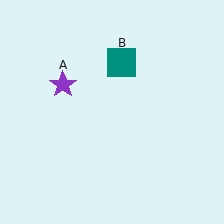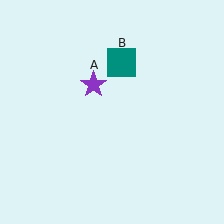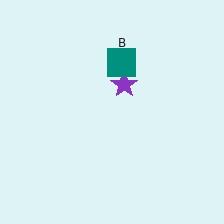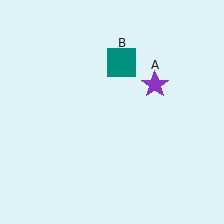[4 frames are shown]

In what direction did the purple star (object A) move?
The purple star (object A) moved right.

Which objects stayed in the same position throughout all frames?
Teal square (object B) remained stationary.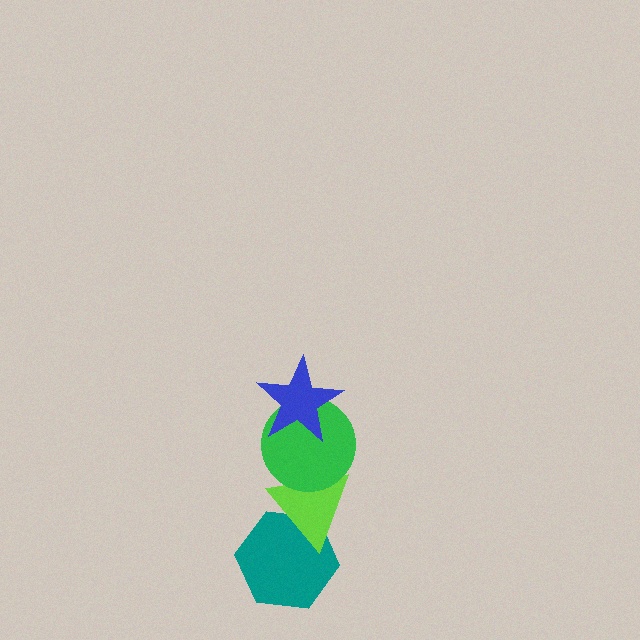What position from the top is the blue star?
The blue star is 1st from the top.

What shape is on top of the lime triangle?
The green circle is on top of the lime triangle.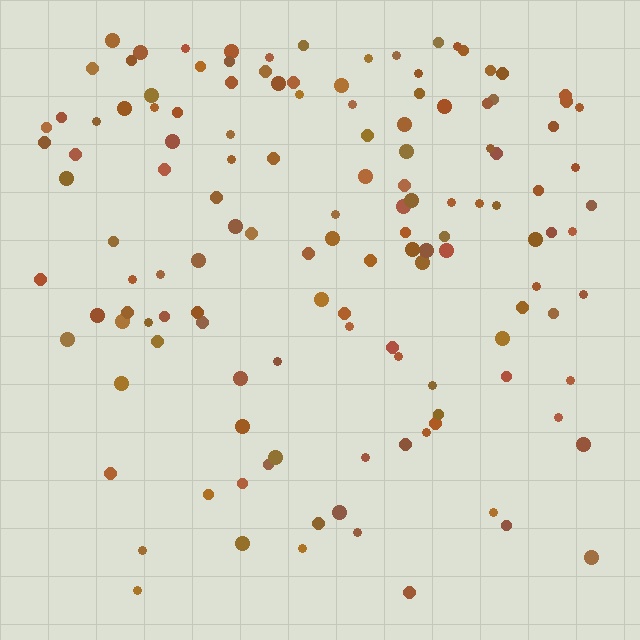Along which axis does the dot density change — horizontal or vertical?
Vertical.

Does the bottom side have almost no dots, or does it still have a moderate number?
Still a moderate number, just noticeably fewer than the top.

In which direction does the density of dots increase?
From bottom to top, with the top side densest.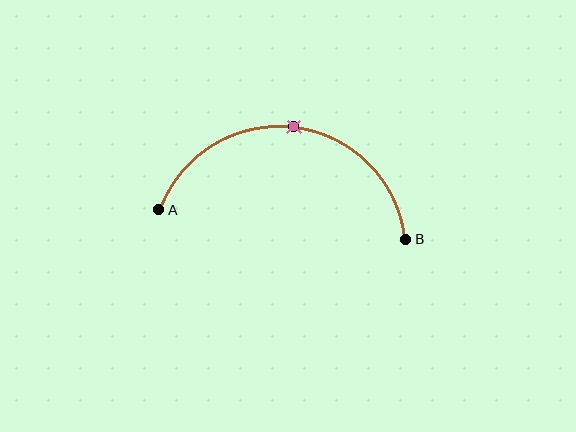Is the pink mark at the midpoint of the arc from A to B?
Yes. The pink mark lies on the arc at equal arc-length from both A and B — it is the arc midpoint.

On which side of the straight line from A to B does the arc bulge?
The arc bulges above the straight line connecting A and B.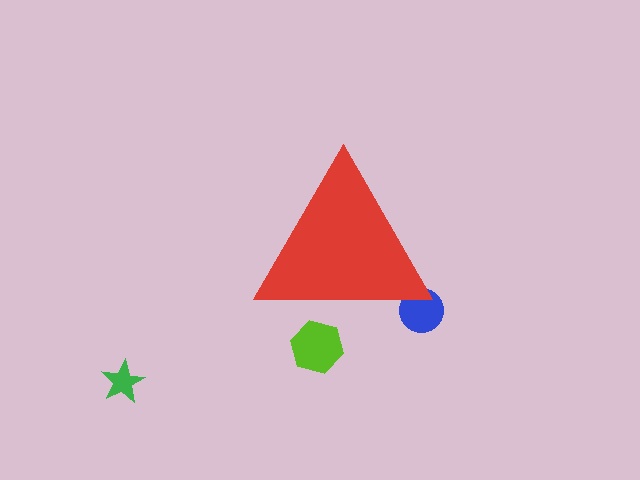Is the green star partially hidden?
No, the green star is fully visible.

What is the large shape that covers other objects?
A red triangle.